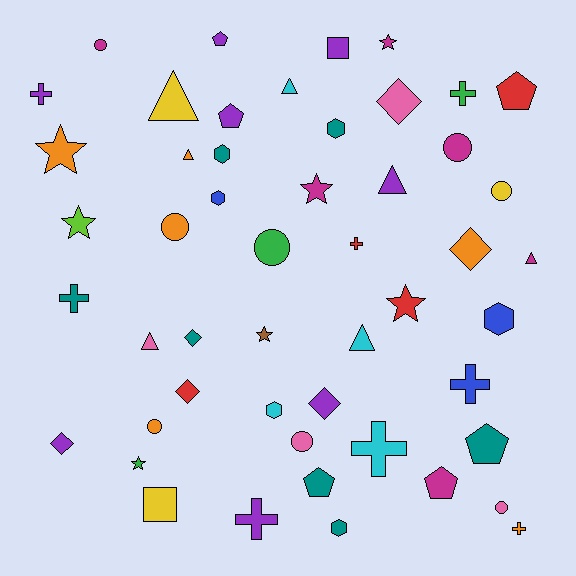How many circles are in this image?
There are 8 circles.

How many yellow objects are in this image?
There are 3 yellow objects.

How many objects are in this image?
There are 50 objects.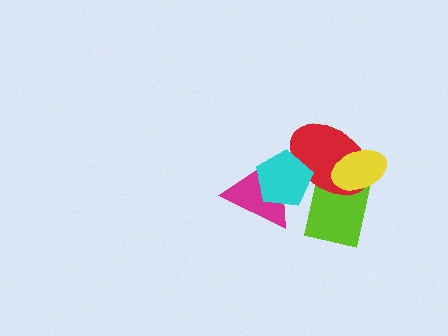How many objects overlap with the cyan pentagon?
3 objects overlap with the cyan pentagon.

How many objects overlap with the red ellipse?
4 objects overlap with the red ellipse.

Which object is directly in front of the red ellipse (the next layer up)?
The cyan pentagon is directly in front of the red ellipse.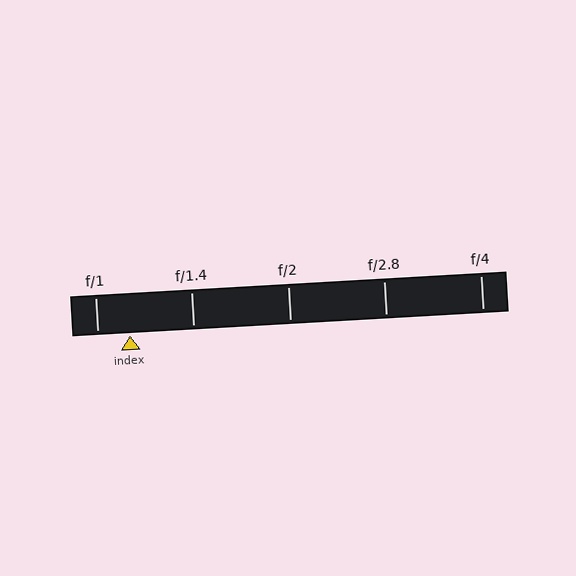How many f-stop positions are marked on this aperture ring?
There are 5 f-stop positions marked.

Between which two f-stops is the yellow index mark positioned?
The index mark is between f/1 and f/1.4.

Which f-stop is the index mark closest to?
The index mark is closest to f/1.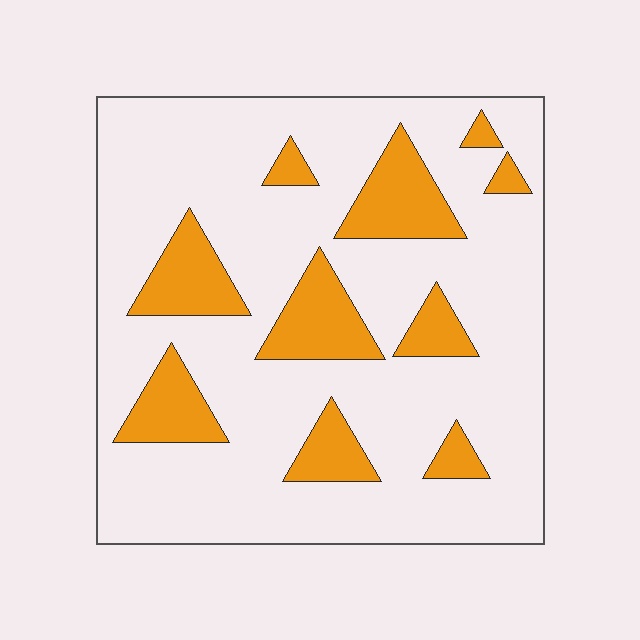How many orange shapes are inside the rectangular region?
10.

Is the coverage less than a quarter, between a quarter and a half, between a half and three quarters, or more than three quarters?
Less than a quarter.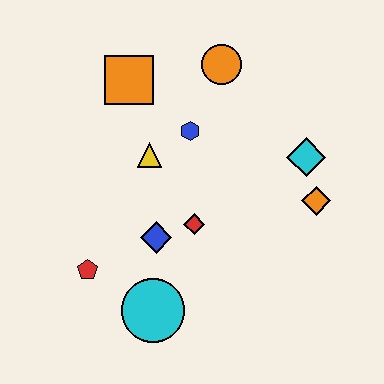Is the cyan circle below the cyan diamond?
Yes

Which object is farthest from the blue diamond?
The orange circle is farthest from the blue diamond.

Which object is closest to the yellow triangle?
The blue hexagon is closest to the yellow triangle.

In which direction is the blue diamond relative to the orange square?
The blue diamond is below the orange square.